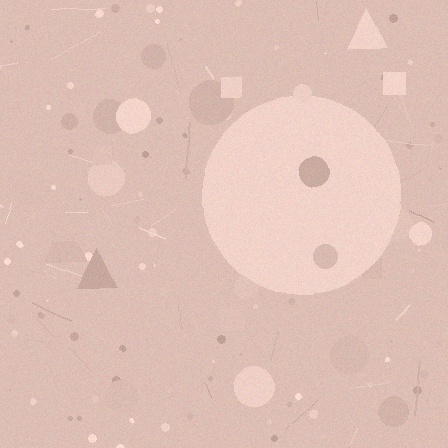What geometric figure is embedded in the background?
A circle is embedded in the background.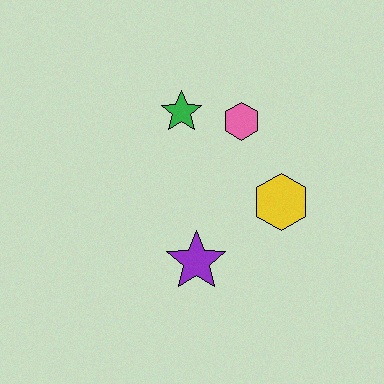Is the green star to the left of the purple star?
Yes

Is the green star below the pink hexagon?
No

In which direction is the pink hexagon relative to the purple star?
The pink hexagon is above the purple star.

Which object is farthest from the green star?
The purple star is farthest from the green star.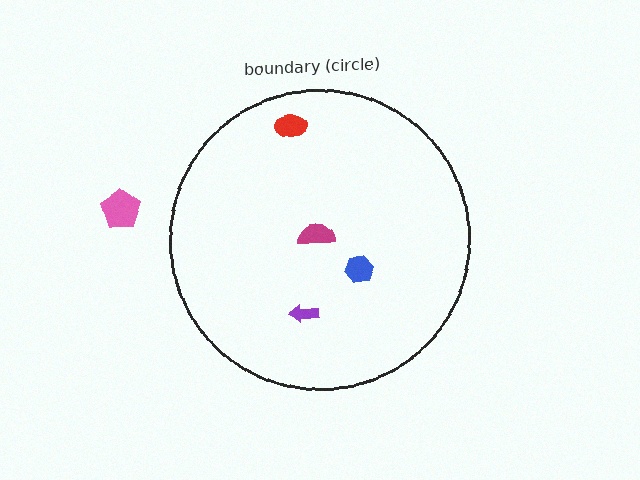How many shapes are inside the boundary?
4 inside, 1 outside.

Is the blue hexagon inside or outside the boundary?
Inside.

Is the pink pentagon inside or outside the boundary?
Outside.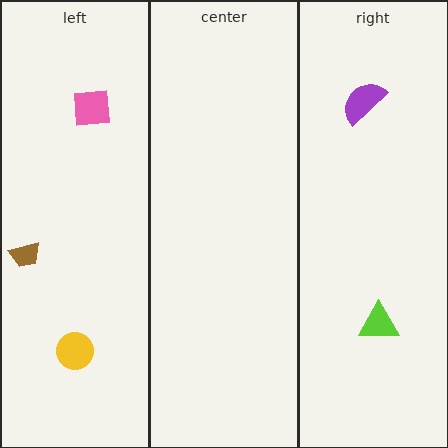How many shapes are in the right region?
2.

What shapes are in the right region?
The lime triangle, the purple semicircle.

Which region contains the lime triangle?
The right region.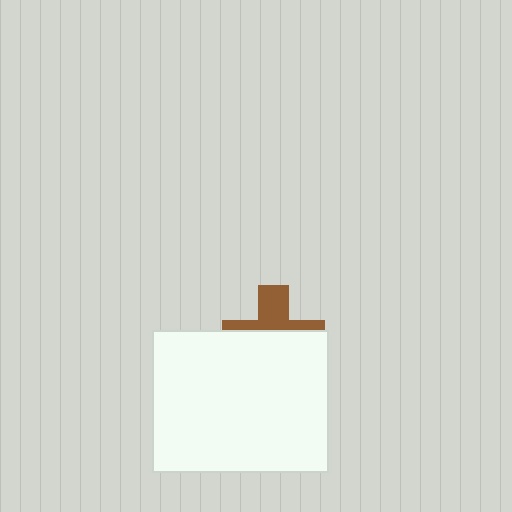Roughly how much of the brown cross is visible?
A small part of it is visible (roughly 38%).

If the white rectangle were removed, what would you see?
You would see the complete brown cross.